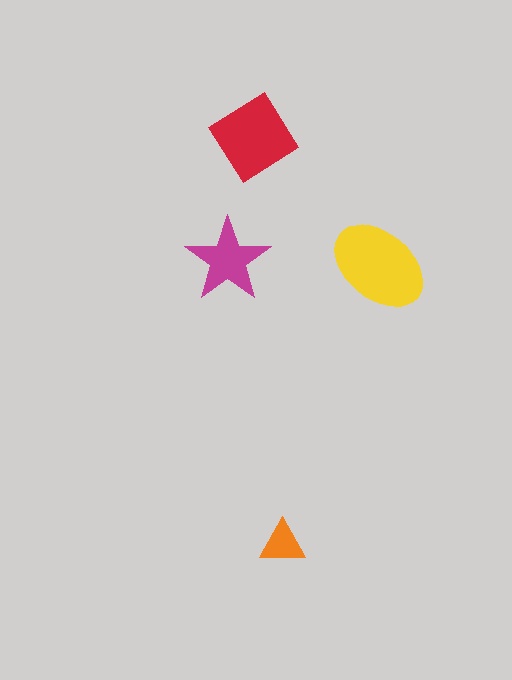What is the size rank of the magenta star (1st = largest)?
3rd.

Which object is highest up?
The red diamond is topmost.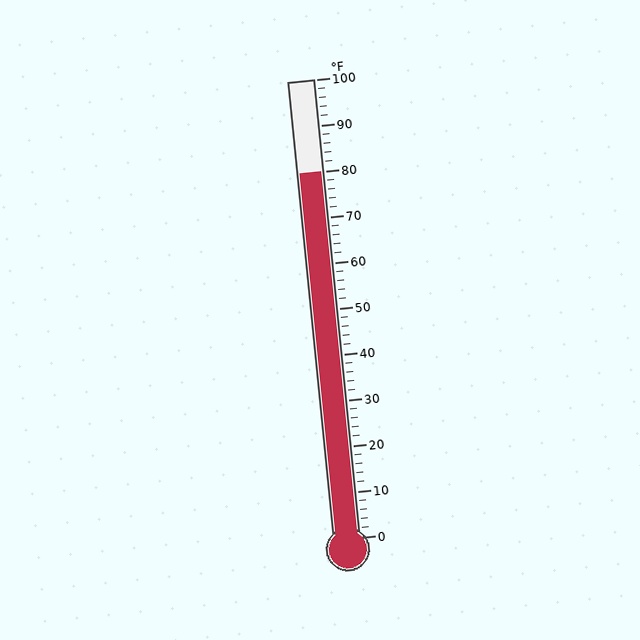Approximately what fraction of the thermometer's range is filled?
The thermometer is filled to approximately 80% of its range.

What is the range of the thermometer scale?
The thermometer scale ranges from 0°F to 100°F.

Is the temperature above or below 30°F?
The temperature is above 30°F.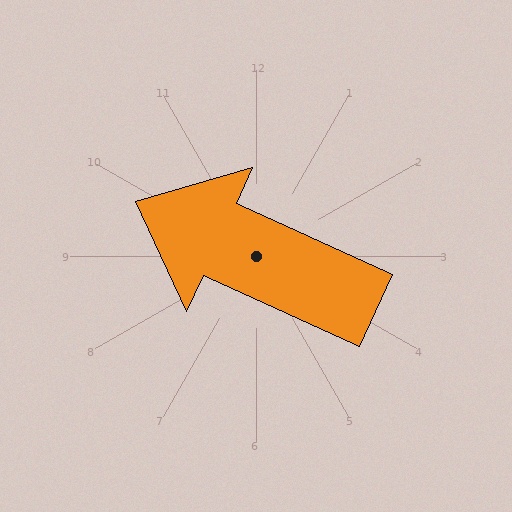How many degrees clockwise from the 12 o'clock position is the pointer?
Approximately 295 degrees.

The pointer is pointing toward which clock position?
Roughly 10 o'clock.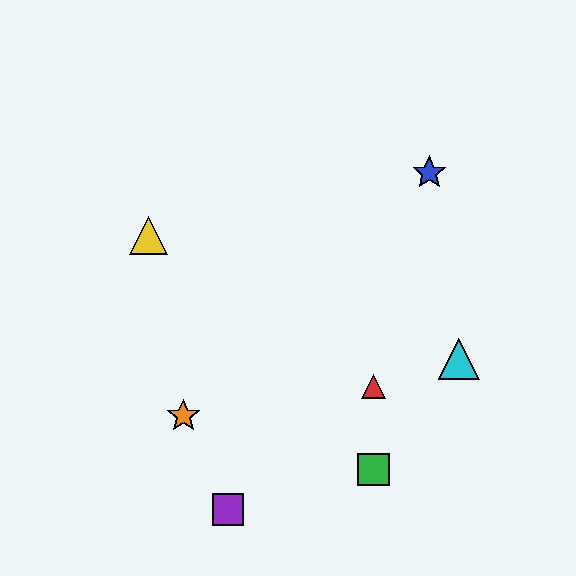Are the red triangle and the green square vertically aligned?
Yes, both are at x≈373.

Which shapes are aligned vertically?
The red triangle, the green square are aligned vertically.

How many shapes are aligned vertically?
2 shapes (the red triangle, the green square) are aligned vertically.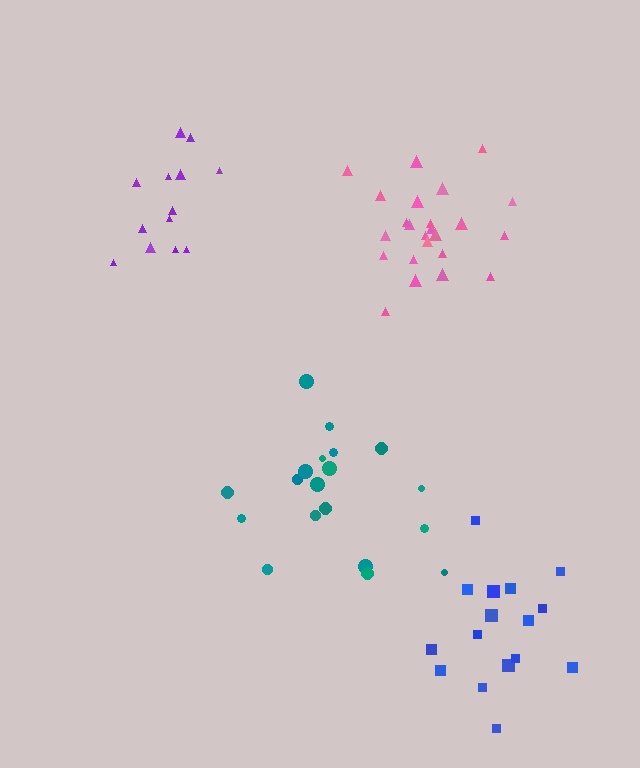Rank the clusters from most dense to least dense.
pink, purple, teal, blue.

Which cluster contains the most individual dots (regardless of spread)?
Pink (24).